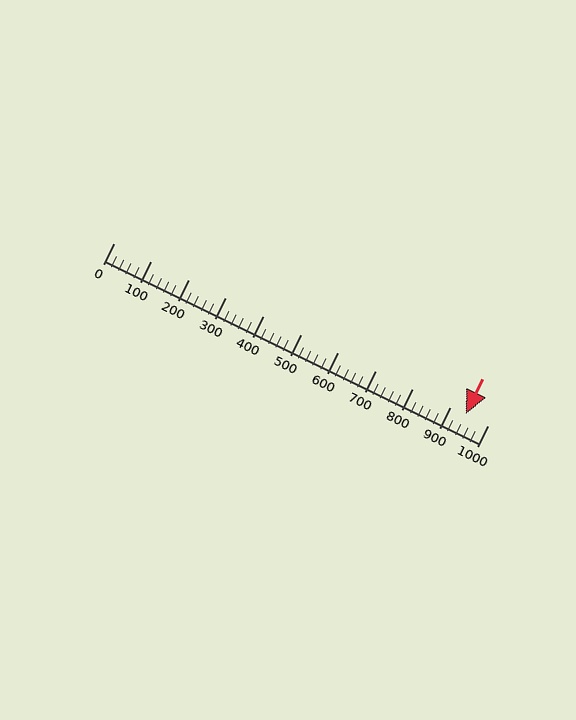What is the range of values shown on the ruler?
The ruler shows values from 0 to 1000.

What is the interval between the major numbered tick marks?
The major tick marks are spaced 100 units apart.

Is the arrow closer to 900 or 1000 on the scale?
The arrow is closer to 900.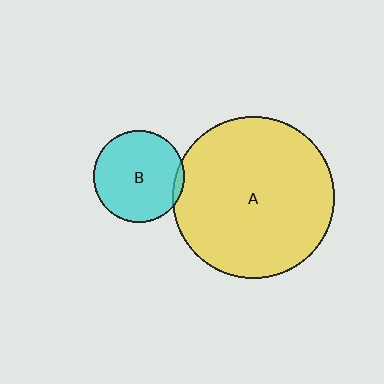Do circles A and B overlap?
Yes.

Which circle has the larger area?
Circle A (yellow).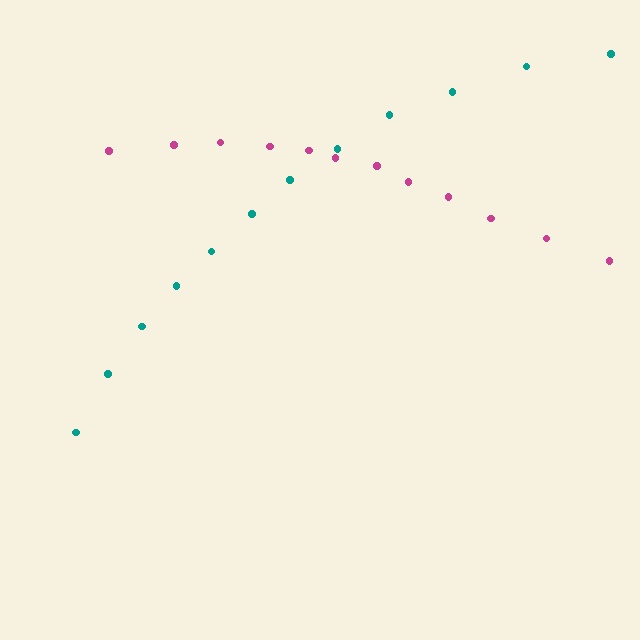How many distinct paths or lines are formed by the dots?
There are 2 distinct paths.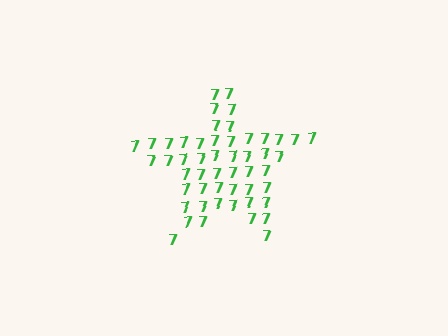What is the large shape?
The large shape is a star.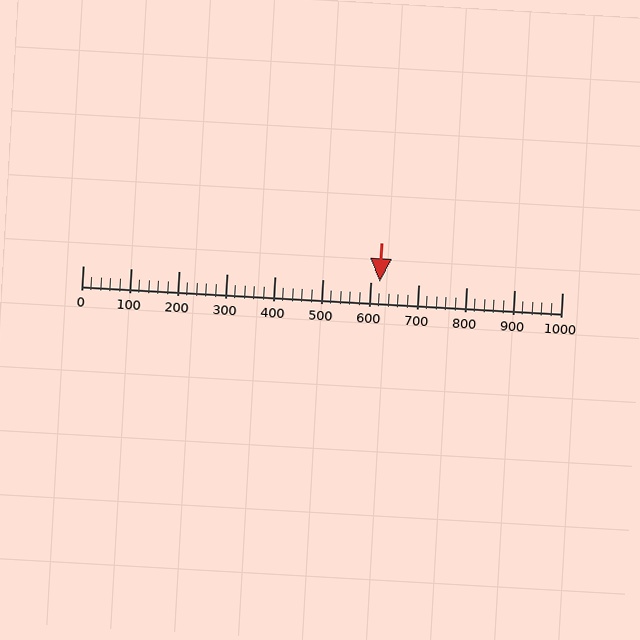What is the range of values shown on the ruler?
The ruler shows values from 0 to 1000.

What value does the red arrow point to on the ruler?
The red arrow points to approximately 620.